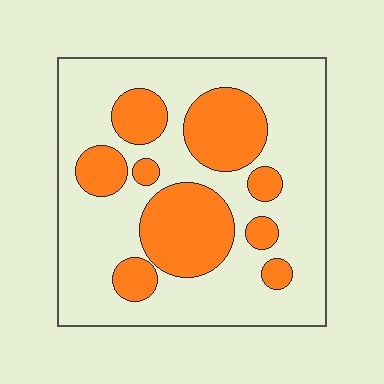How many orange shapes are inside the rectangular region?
9.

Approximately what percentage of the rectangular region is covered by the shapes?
Approximately 30%.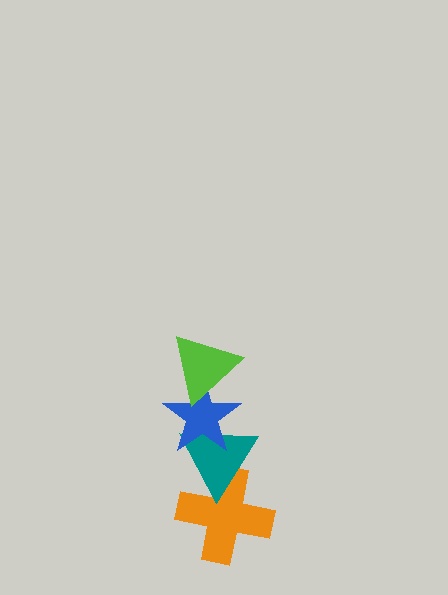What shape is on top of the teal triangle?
The blue star is on top of the teal triangle.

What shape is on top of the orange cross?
The teal triangle is on top of the orange cross.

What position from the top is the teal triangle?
The teal triangle is 3rd from the top.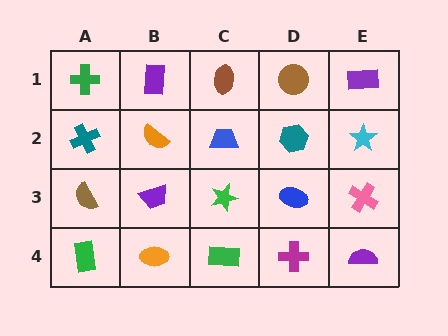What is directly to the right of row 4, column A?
An orange ellipse.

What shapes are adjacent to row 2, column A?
A green cross (row 1, column A), a brown semicircle (row 3, column A), an orange semicircle (row 2, column B).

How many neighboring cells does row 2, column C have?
4.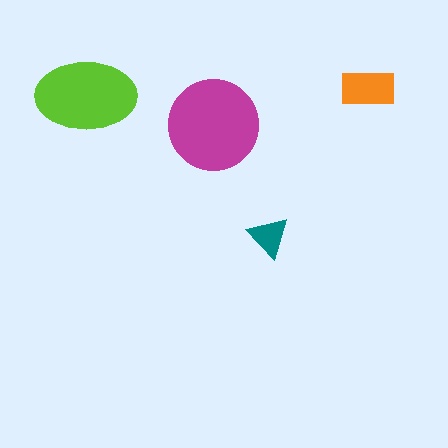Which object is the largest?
The magenta circle.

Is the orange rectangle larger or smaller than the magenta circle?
Smaller.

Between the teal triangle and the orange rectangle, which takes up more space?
The orange rectangle.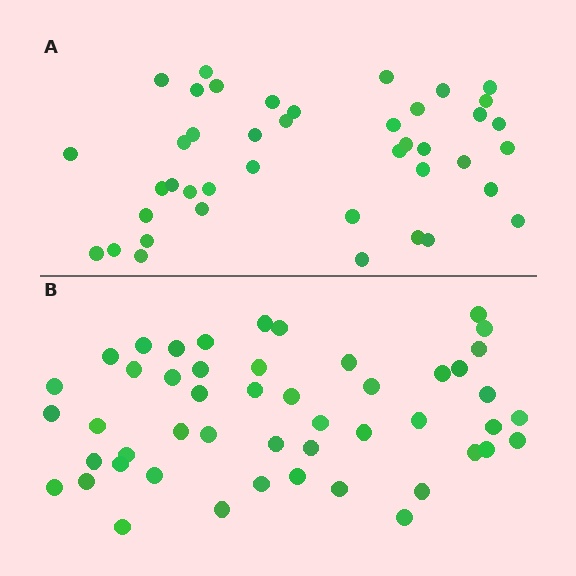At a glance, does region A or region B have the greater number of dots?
Region B (the bottom region) has more dots.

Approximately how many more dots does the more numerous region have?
Region B has roughly 8 or so more dots than region A.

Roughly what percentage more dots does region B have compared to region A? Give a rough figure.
About 15% more.